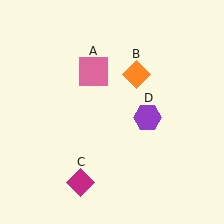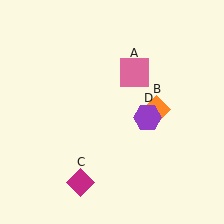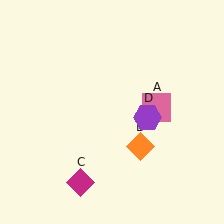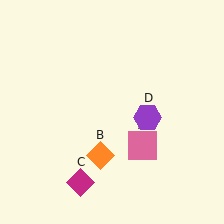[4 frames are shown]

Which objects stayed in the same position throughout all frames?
Magenta diamond (object C) and purple hexagon (object D) remained stationary.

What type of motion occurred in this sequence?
The pink square (object A), orange diamond (object B) rotated clockwise around the center of the scene.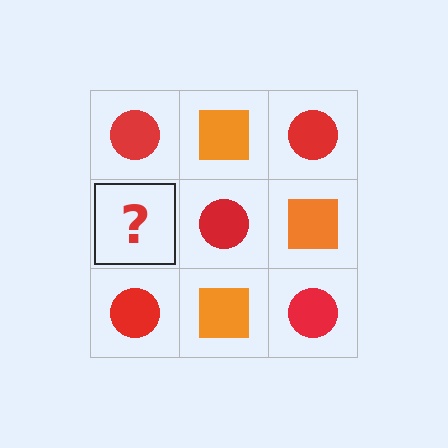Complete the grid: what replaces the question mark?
The question mark should be replaced with an orange square.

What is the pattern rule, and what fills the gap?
The rule is that it alternates red circle and orange square in a checkerboard pattern. The gap should be filled with an orange square.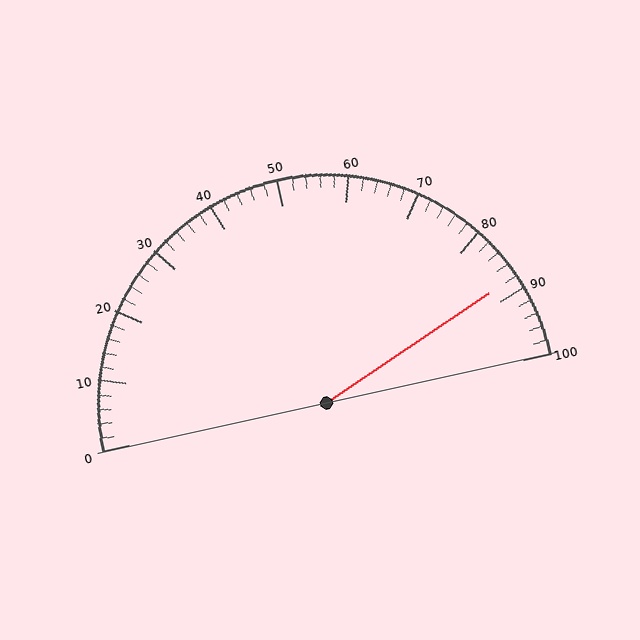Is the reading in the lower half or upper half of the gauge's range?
The reading is in the upper half of the range (0 to 100).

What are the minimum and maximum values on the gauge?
The gauge ranges from 0 to 100.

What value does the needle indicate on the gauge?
The needle indicates approximately 88.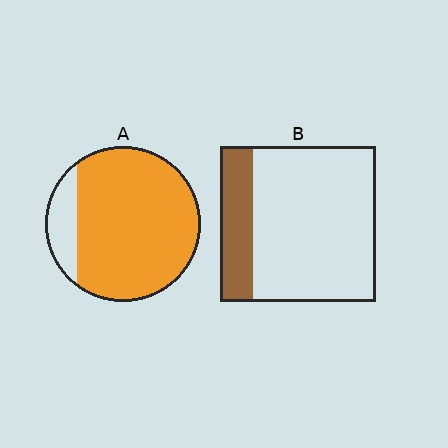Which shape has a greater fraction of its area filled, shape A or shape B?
Shape A.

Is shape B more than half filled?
No.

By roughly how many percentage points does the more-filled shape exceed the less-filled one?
By roughly 65 percentage points (A over B).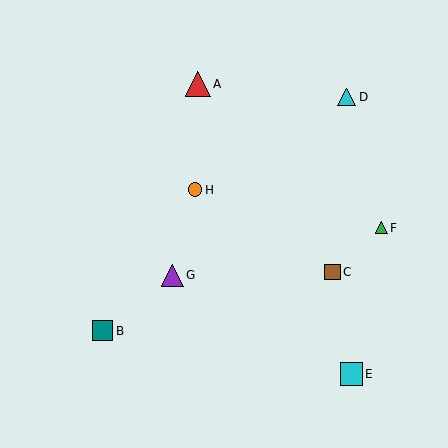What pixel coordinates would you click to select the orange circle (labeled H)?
Click at (195, 190) to select the orange circle H.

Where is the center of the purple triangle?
The center of the purple triangle is at (173, 275).